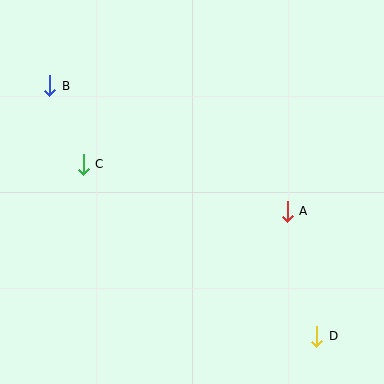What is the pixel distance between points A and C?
The distance between A and C is 209 pixels.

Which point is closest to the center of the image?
Point A at (287, 211) is closest to the center.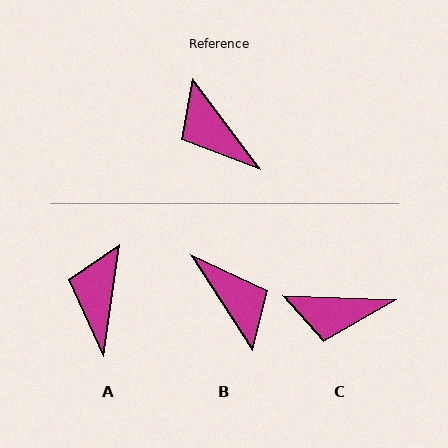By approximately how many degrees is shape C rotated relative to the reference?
Approximately 51 degrees counter-clockwise.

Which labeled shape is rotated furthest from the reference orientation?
B, about 176 degrees away.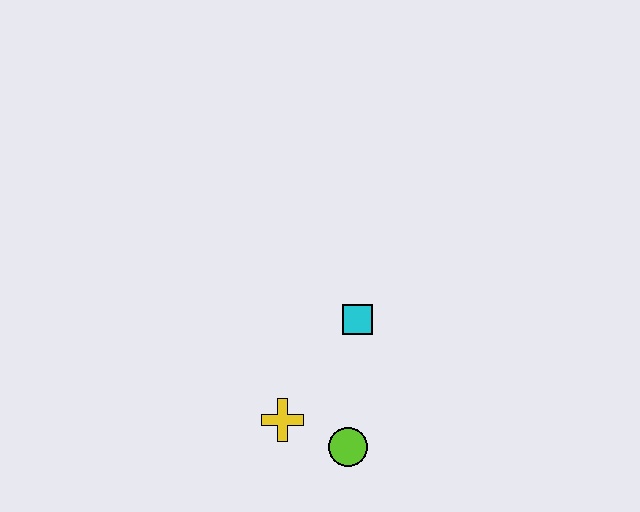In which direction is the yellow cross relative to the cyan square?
The yellow cross is below the cyan square.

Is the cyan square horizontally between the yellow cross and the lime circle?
No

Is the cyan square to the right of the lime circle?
Yes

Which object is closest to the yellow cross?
The lime circle is closest to the yellow cross.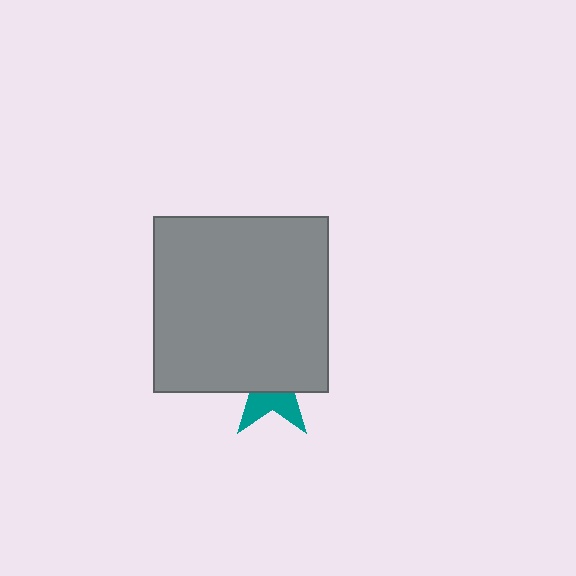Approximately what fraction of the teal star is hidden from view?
Roughly 64% of the teal star is hidden behind the gray square.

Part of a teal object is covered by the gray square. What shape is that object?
It is a star.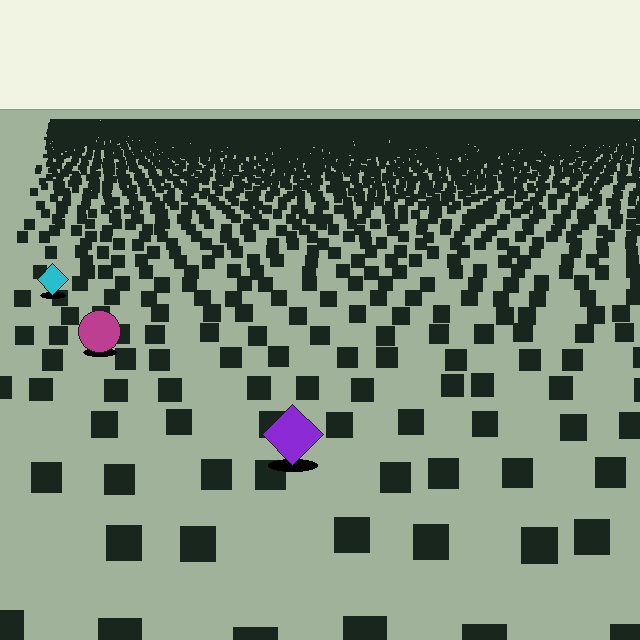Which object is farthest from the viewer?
The cyan diamond is farthest from the viewer. It appears smaller and the ground texture around it is denser.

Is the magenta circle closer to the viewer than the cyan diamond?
Yes. The magenta circle is closer — you can tell from the texture gradient: the ground texture is coarser near it.